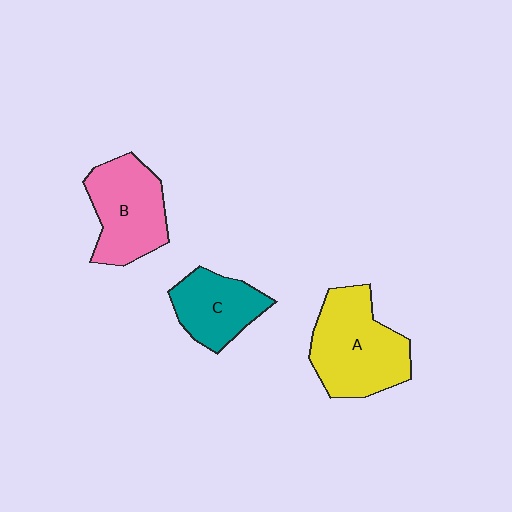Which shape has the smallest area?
Shape C (teal).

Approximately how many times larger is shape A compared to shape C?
Approximately 1.6 times.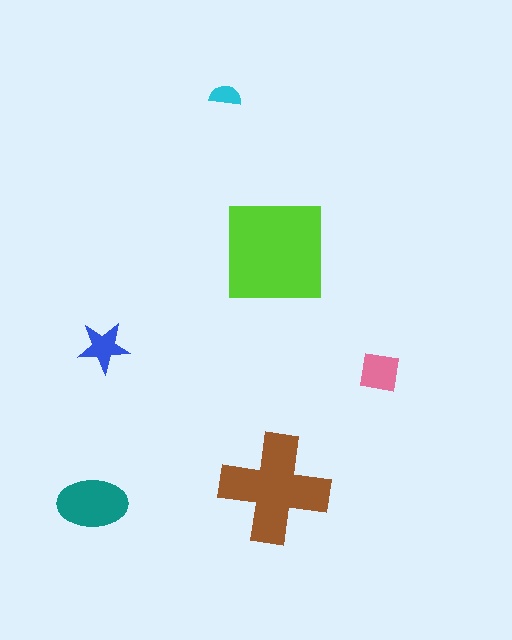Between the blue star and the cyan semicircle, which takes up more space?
The blue star.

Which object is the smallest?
The cyan semicircle.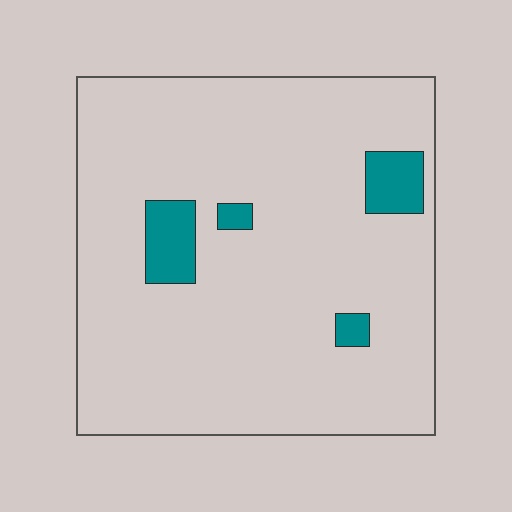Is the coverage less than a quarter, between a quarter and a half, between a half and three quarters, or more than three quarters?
Less than a quarter.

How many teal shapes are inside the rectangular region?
4.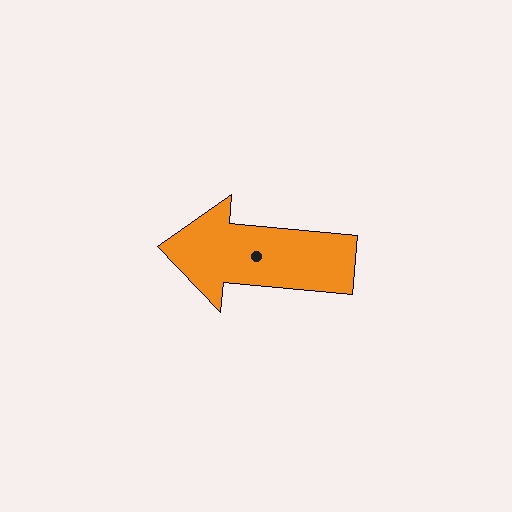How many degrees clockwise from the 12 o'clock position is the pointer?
Approximately 275 degrees.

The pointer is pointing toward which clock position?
Roughly 9 o'clock.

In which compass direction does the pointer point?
West.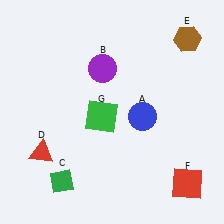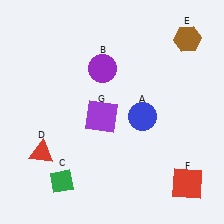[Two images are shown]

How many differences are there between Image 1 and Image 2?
There is 1 difference between the two images.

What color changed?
The square (G) changed from green in Image 1 to purple in Image 2.